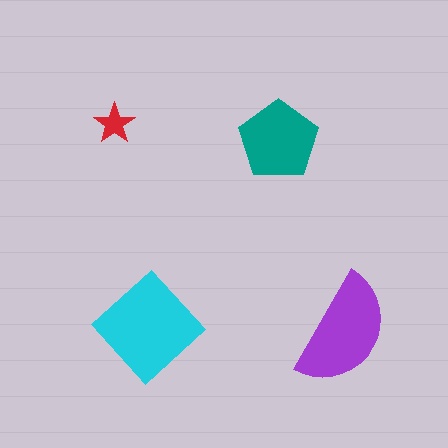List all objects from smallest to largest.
The red star, the teal pentagon, the purple semicircle, the cyan diamond.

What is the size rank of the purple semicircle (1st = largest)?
2nd.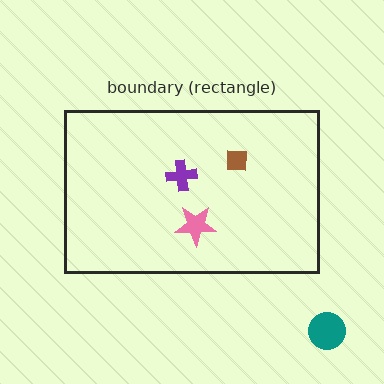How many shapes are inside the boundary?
3 inside, 1 outside.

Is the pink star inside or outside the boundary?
Inside.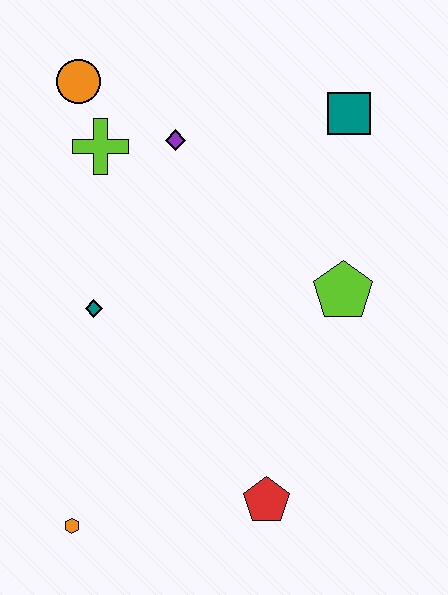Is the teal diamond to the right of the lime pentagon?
No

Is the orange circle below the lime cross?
No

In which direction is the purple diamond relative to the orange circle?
The purple diamond is to the right of the orange circle.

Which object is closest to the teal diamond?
The lime cross is closest to the teal diamond.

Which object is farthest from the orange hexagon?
The teal square is farthest from the orange hexagon.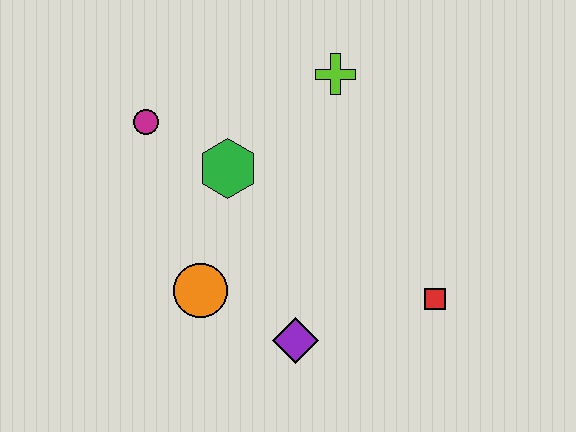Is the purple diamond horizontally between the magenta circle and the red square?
Yes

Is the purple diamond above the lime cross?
No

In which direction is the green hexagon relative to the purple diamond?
The green hexagon is above the purple diamond.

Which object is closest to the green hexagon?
The magenta circle is closest to the green hexagon.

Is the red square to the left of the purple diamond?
No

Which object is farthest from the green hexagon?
The red square is farthest from the green hexagon.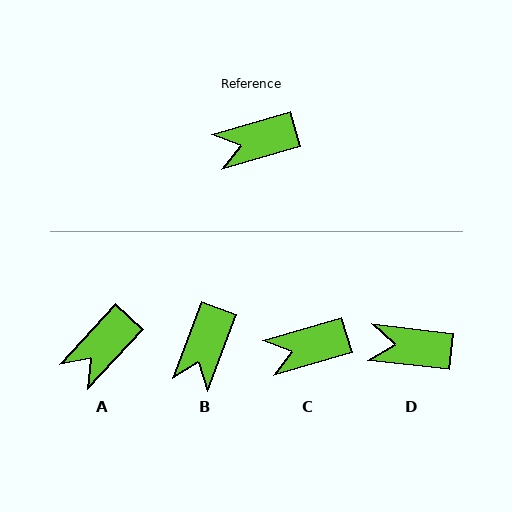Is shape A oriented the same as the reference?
No, it is off by about 31 degrees.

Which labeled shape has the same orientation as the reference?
C.